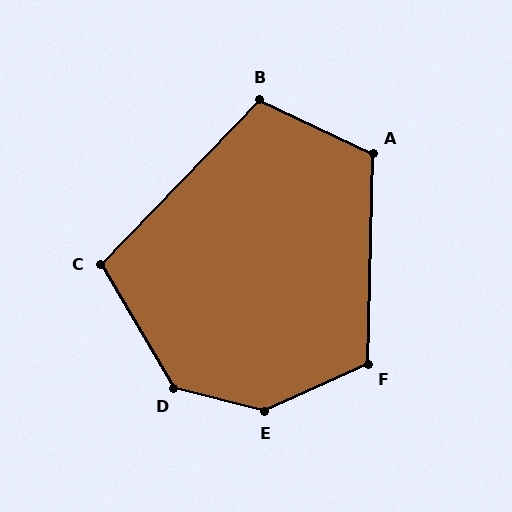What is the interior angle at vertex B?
Approximately 109 degrees (obtuse).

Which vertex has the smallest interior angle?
C, at approximately 105 degrees.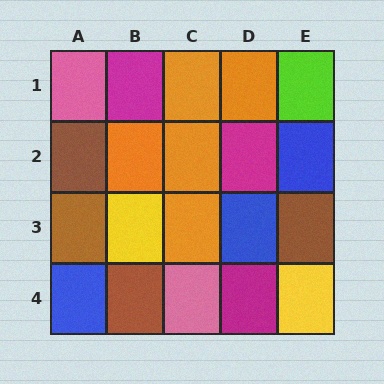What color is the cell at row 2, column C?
Orange.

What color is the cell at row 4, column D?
Magenta.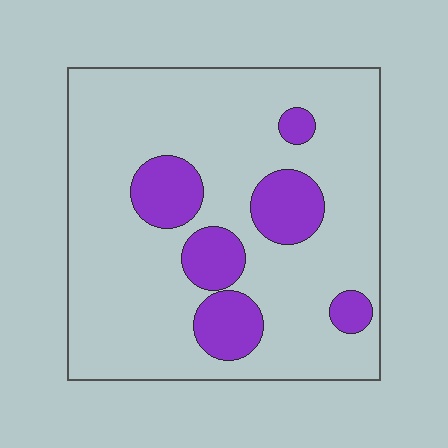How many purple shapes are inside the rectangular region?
6.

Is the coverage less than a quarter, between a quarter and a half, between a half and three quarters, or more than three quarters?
Less than a quarter.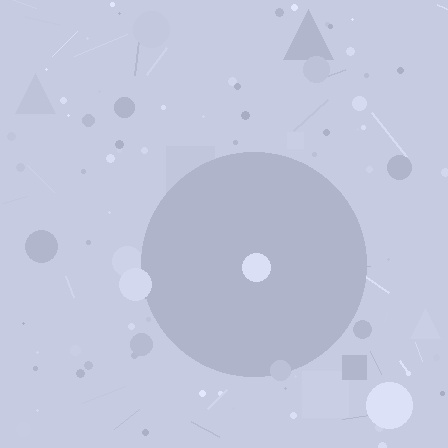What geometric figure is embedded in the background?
A circle is embedded in the background.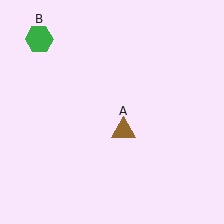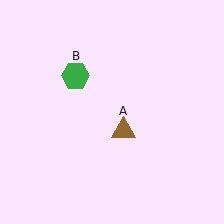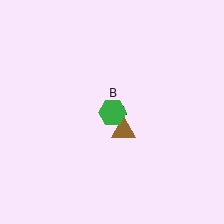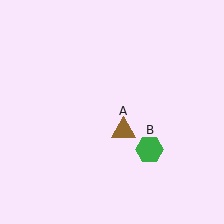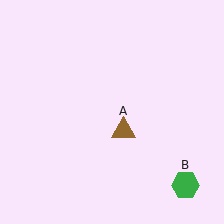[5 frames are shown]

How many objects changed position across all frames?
1 object changed position: green hexagon (object B).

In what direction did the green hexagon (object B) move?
The green hexagon (object B) moved down and to the right.